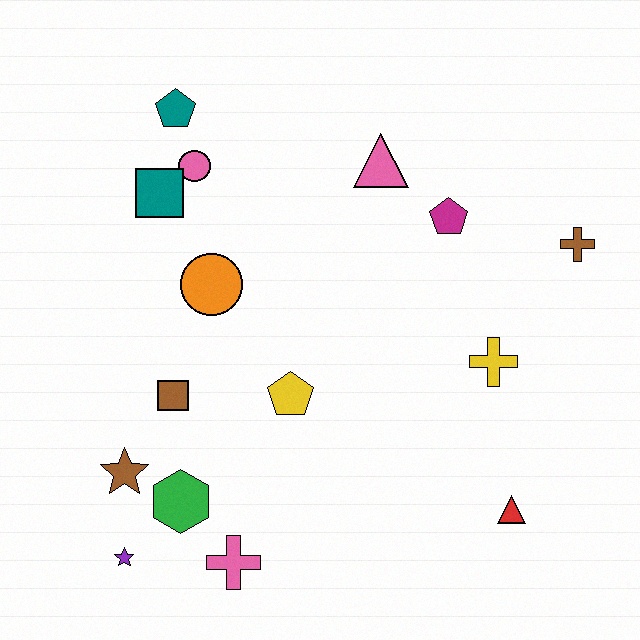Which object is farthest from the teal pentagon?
The red triangle is farthest from the teal pentagon.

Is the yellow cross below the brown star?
No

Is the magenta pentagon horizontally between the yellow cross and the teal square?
Yes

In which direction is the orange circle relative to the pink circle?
The orange circle is below the pink circle.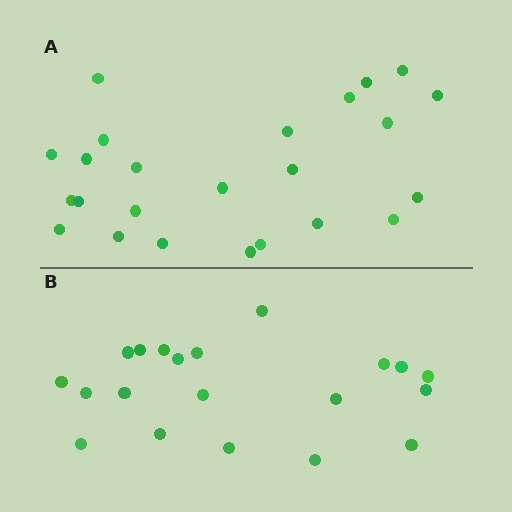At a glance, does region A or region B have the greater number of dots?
Region A (the top region) has more dots.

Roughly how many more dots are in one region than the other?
Region A has about 4 more dots than region B.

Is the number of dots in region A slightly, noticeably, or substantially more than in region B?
Region A has only slightly more — the two regions are fairly close. The ratio is roughly 1.2 to 1.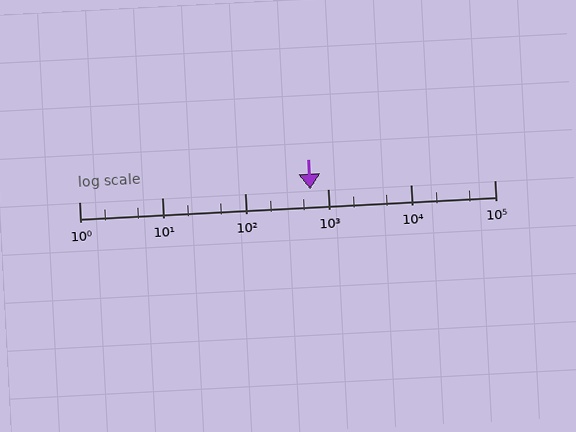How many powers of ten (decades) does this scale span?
The scale spans 5 decades, from 1 to 100000.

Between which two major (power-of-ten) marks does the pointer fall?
The pointer is between 100 and 1000.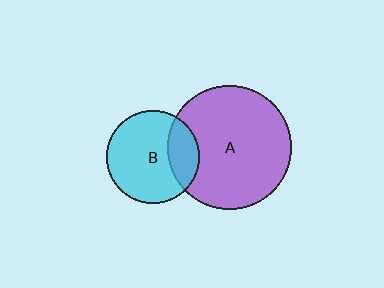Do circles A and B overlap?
Yes.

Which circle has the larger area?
Circle A (purple).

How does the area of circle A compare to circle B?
Approximately 1.8 times.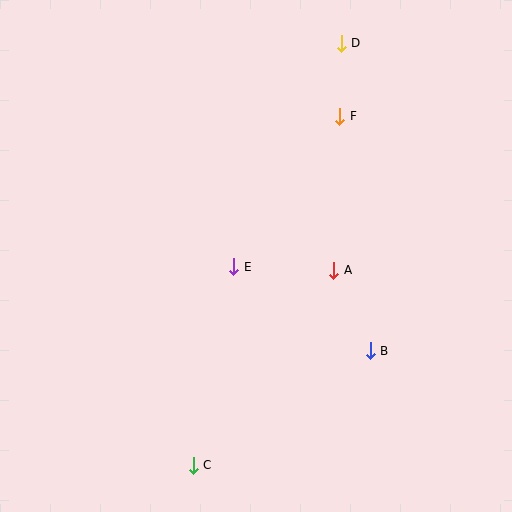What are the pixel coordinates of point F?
Point F is at (340, 116).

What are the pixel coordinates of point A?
Point A is at (334, 270).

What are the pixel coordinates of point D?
Point D is at (341, 43).